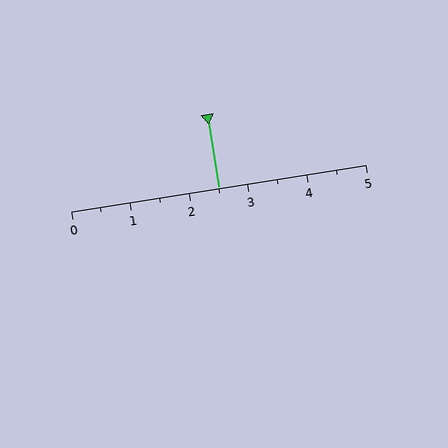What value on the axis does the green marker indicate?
The marker indicates approximately 2.5.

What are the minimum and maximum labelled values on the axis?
The axis runs from 0 to 5.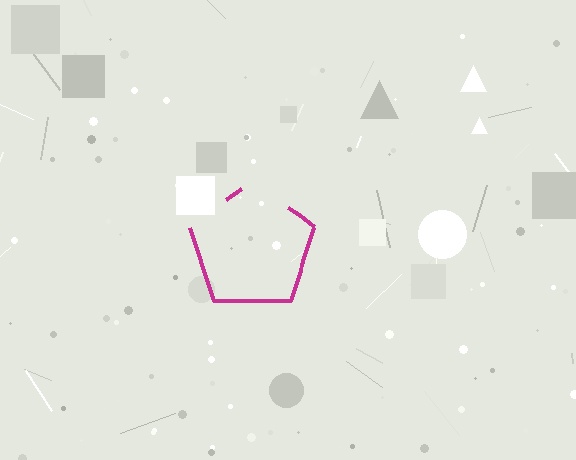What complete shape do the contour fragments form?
The contour fragments form a pentagon.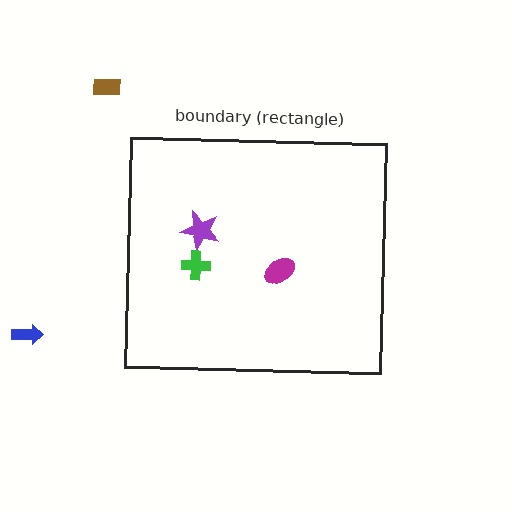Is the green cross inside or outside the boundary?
Inside.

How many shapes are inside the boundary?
3 inside, 2 outside.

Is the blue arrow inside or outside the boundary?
Outside.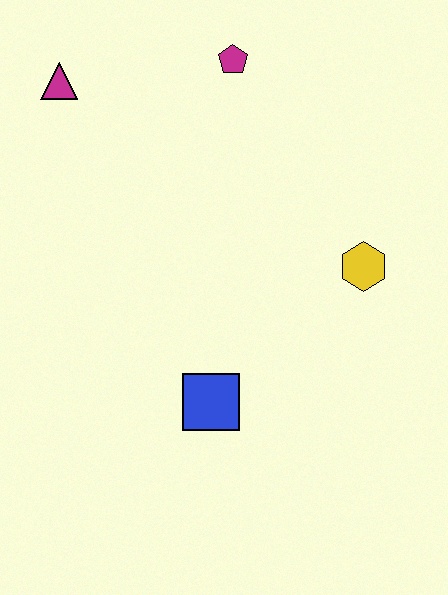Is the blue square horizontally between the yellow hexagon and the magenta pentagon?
No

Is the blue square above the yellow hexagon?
No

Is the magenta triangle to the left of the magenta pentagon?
Yes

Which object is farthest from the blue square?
The magenta triangle is farthest from the blue square.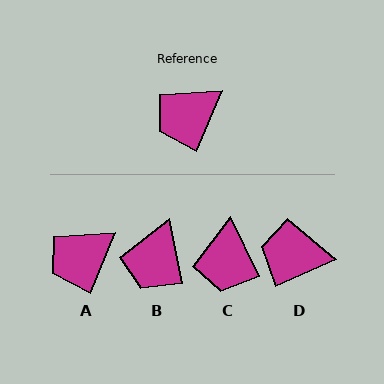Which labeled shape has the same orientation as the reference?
A.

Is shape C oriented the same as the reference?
No, it is off by about 49 degrees.